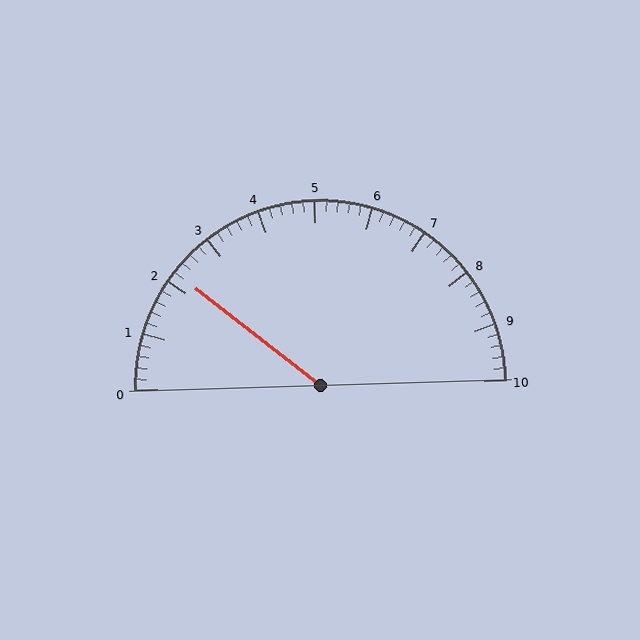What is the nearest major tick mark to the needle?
The nearest major tick mark is 2.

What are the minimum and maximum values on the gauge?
The gauge ranges from 0 to 10.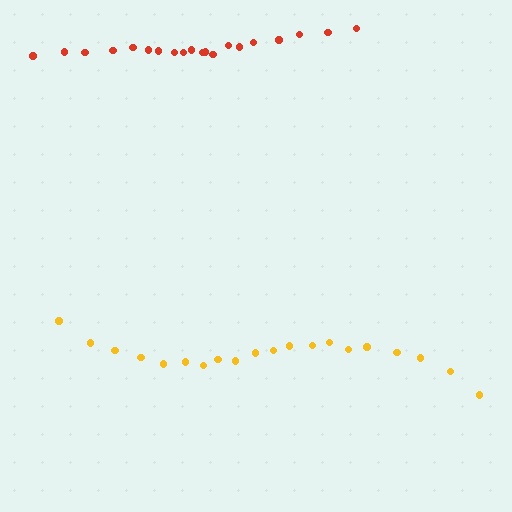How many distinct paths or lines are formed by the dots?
There are 2 distinct paths.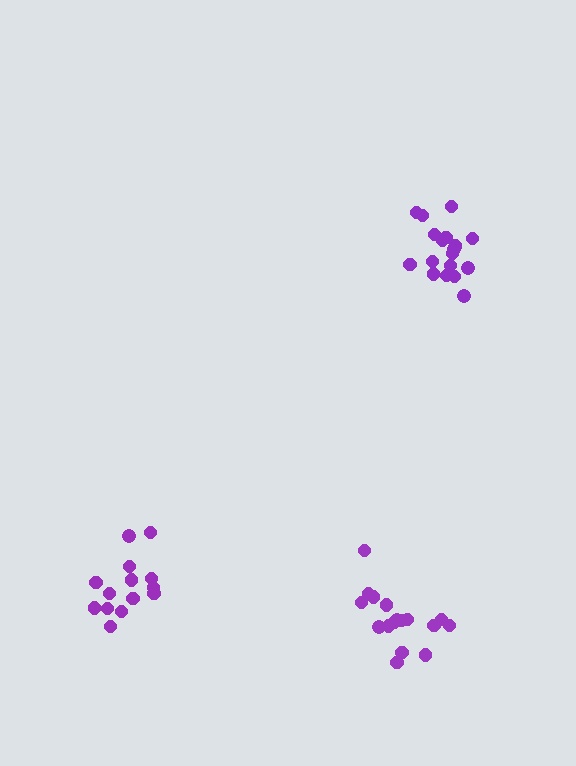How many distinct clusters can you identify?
There are 3 distinct clusters.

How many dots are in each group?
Group 1: 17 dots, Group 2: 14 dots, Group 3: 18 dots (49 total).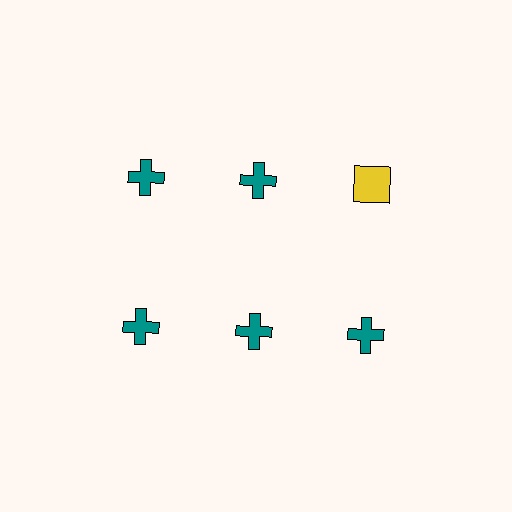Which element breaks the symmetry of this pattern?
The yellow square in the top row, center column breaks the symmetry. All other shapes are teal crosses.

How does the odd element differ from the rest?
It differs in both color (yellow instead of teal) and shape (square instead of cross).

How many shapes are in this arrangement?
There are 6 shapes arranged in a grid pattern.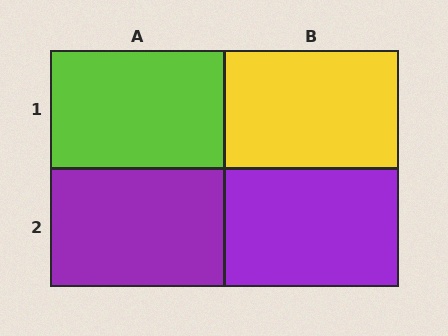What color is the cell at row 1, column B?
Yellow.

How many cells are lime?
1 cell is lime.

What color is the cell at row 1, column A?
Lime.